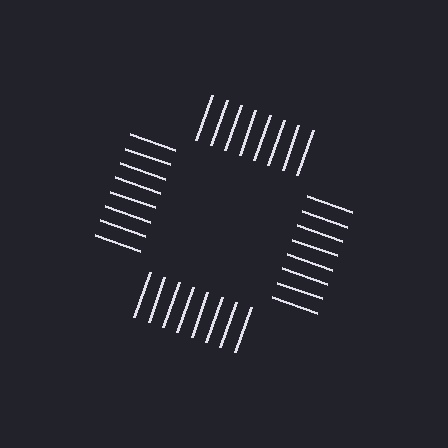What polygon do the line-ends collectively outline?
An illusory square — the line segments terminate on its edges but no continuous stroke is drawn.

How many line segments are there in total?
32 — 8 along each of the 4 edges.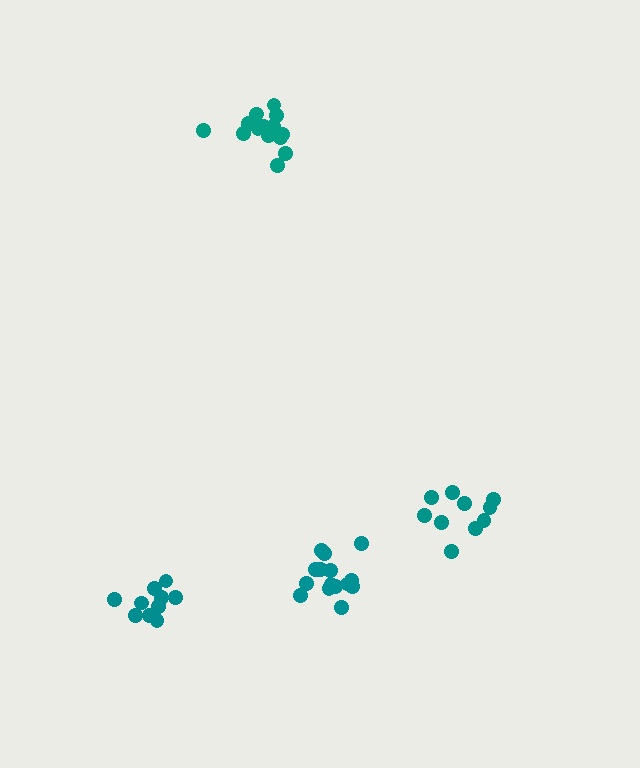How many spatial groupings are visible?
There are 4 spatial groupings.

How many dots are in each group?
Group 1: 10 dots, Group 2: 15 dots, Group 3: 10 dots, Group 4: 14 dots (49 total).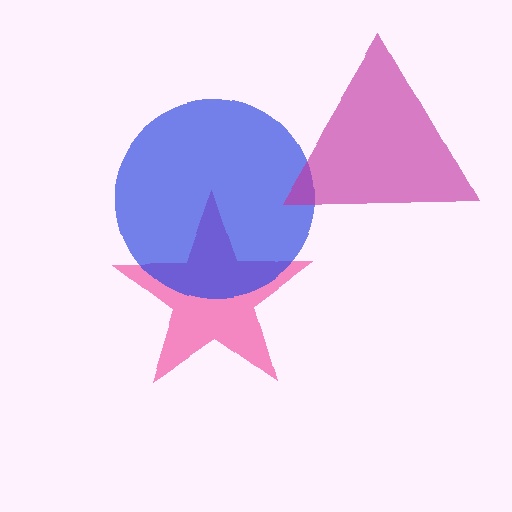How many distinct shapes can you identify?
There are 3 distinct shapes: a pink star, a blue circle, a magenta triangle.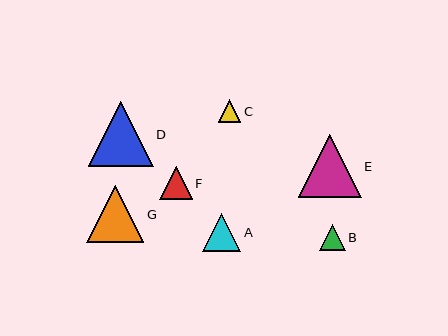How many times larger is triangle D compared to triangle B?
Triangle D is approximately 2.5 times the size of triangle B.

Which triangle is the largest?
Triangle D is the largest with a size of approximately 65 pixels.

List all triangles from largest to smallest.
From largest to smallest: D, E, G, A, F, B, C.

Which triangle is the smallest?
Triangle C is the smallest with a size of approximately 23 pixels.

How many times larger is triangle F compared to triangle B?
Triangle F is approximately 1.2 times the size of triangle B.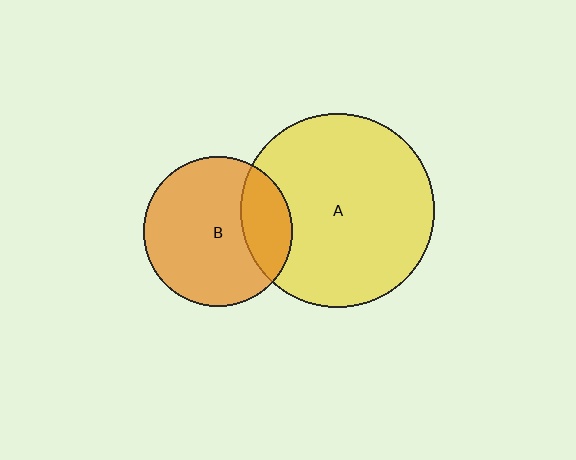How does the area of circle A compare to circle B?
Approximately 1.7 times.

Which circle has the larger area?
Circle A (yellow).